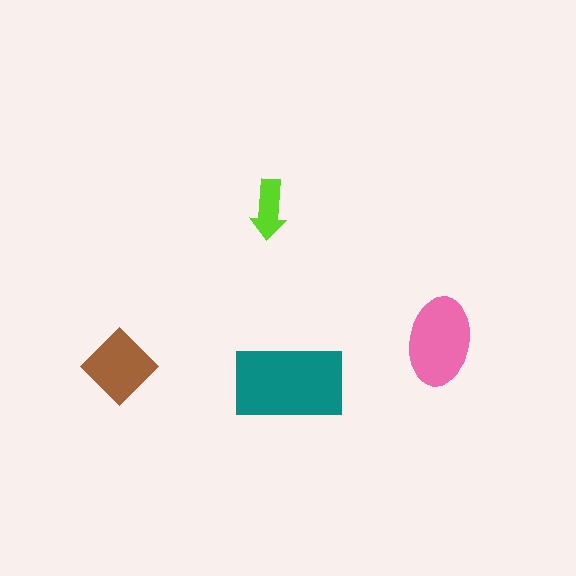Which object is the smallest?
The lime arrow.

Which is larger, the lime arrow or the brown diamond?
The brown diamond.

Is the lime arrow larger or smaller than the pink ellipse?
Smaller.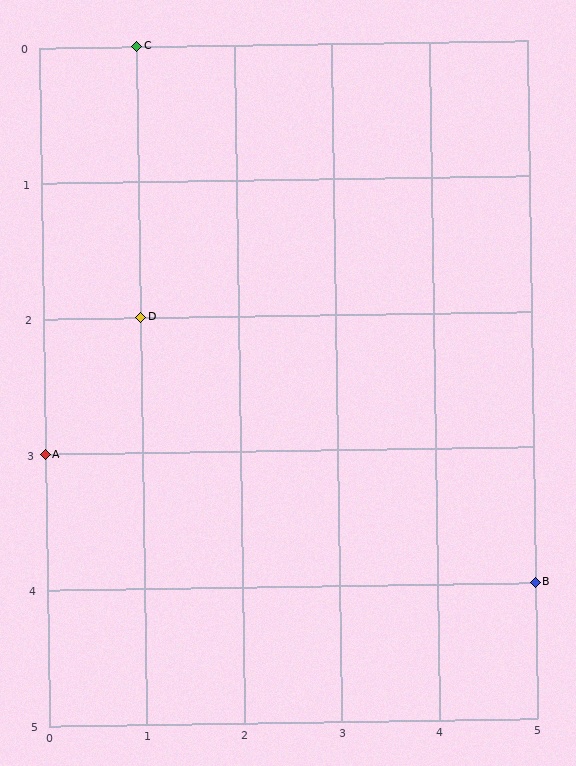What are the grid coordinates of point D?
Point D is at grid coordinates (1, 2).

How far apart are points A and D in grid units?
Points A and D are 1 column and 1 row apart (about 1.4 grid units diagonally).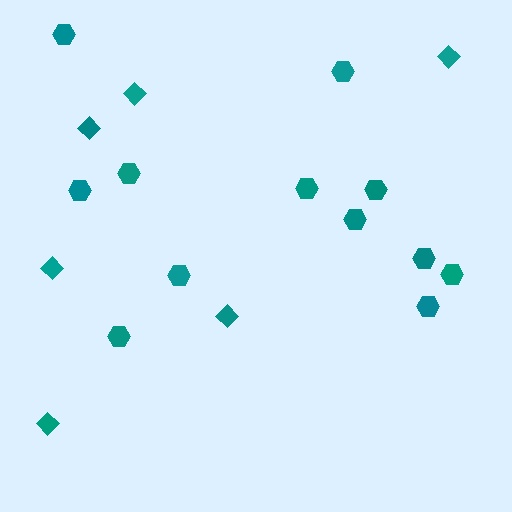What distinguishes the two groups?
There are 2 groups: one group of diamonds (6) and one group of hexagons (12).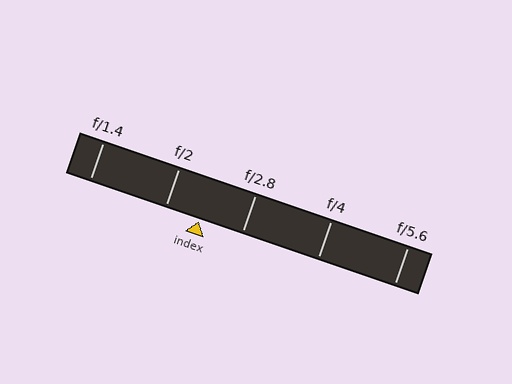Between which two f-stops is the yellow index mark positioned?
The index mark is between f/2 and f/2.8.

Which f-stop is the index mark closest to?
The index mark is closest to f/2.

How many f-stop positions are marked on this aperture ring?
There are 5 f-stop positions marked.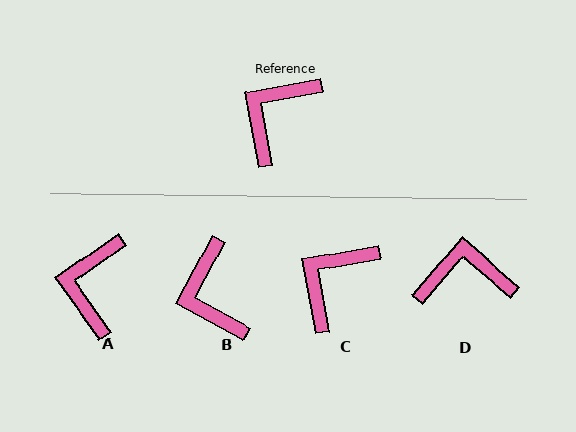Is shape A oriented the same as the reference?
No, it is off by about 26 degrees.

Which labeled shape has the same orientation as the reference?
C.